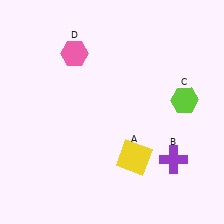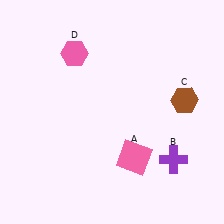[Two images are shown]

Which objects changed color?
A changed from yellow to pink. C changed from lime to brown.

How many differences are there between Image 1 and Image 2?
There are 2 differences between the two images.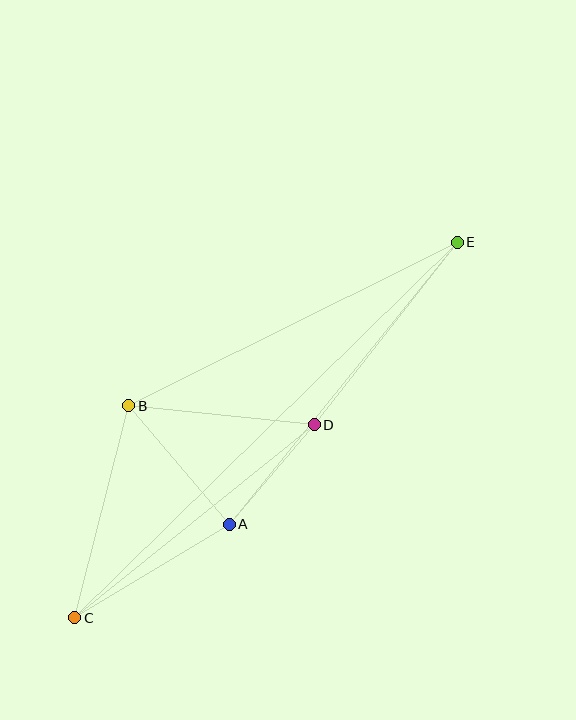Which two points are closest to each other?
Points A and D are closest to each other.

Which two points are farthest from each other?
Points C and E are farthest from each other.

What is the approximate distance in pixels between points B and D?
The distance between B and D is approximately 187 pixels.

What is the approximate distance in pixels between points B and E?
The distance between B and E is approximately 367 pixels.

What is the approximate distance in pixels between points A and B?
The distance between A and B is approximately 155 pixels.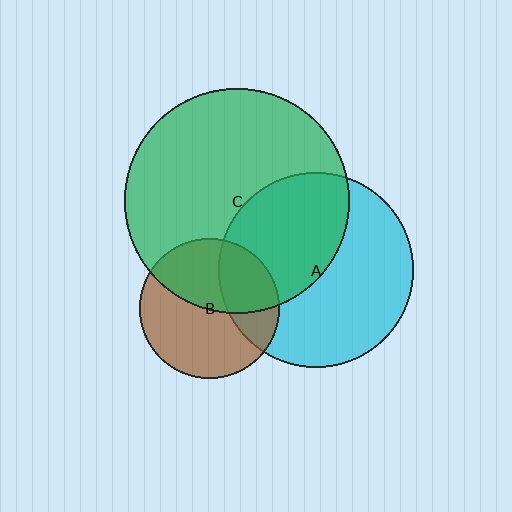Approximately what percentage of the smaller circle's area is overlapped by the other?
Approximately 45%.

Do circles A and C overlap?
Yes.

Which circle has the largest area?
Circle C (green).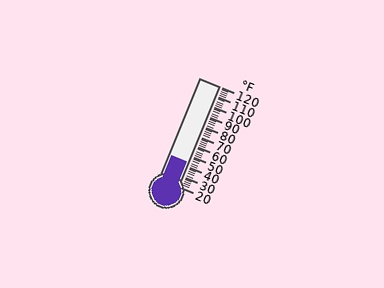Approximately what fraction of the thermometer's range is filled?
The thermometer is filled to approximately 25% of its range.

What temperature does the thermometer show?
The thermometer shows approximately 44°F.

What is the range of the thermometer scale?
The thermometer scale ranges from 20°F to 120°F.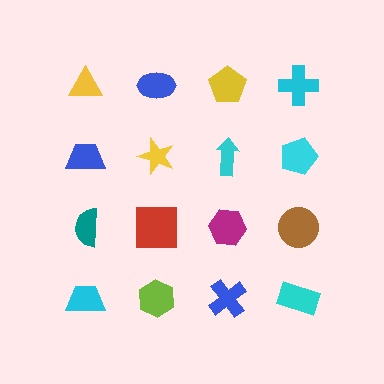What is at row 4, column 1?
A cyan trapezoid.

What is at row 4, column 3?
A blue cross.